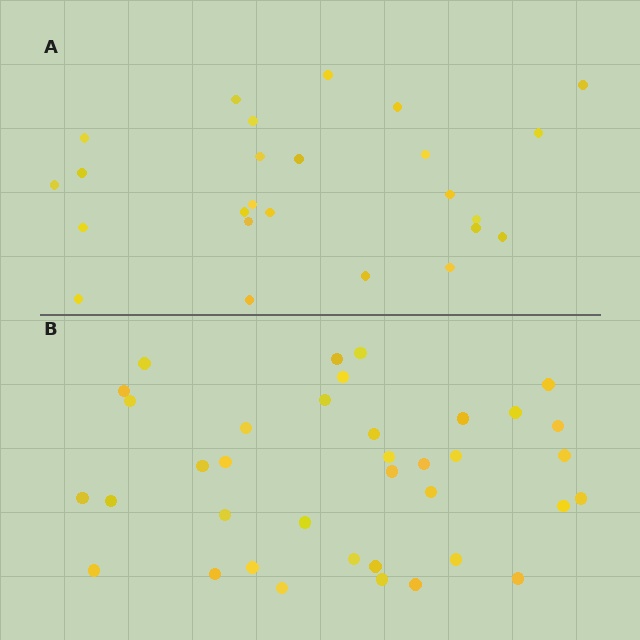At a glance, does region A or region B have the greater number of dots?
Region B (the bottom region) has more dots.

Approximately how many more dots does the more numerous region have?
Region B has roughly 12 or so more dots than region A.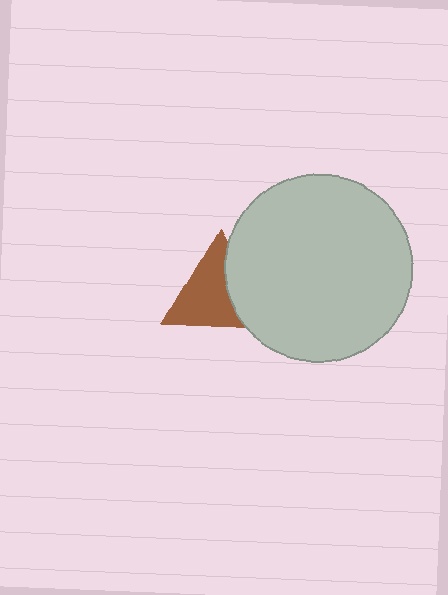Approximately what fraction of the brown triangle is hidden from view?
Roughly 33% of the brown triangle is hidden behind the light gray circle.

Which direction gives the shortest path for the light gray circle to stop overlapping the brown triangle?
Moving right gives the shortest separation.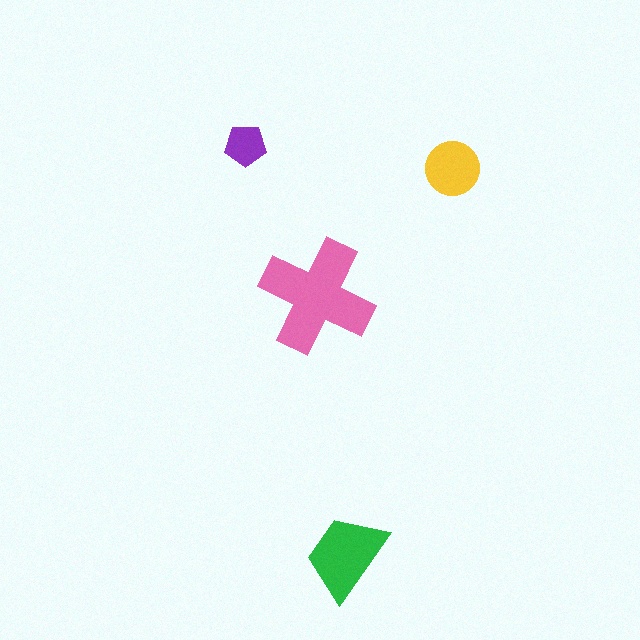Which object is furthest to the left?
The purple pentagon is leftmost.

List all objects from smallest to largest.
The purple pentagon, the yellow circle, the green trapezoid, the pink cross.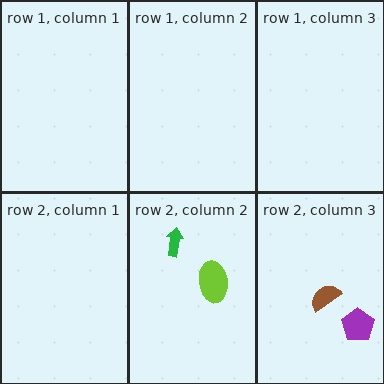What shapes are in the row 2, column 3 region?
The purple pentagon, the brown semicircle.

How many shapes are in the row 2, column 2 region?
2.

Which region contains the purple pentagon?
The row 2, column 3 region.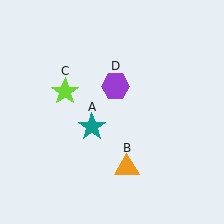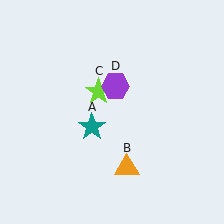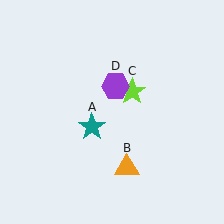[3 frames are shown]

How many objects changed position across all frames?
1 object changed position: lime star (object C).